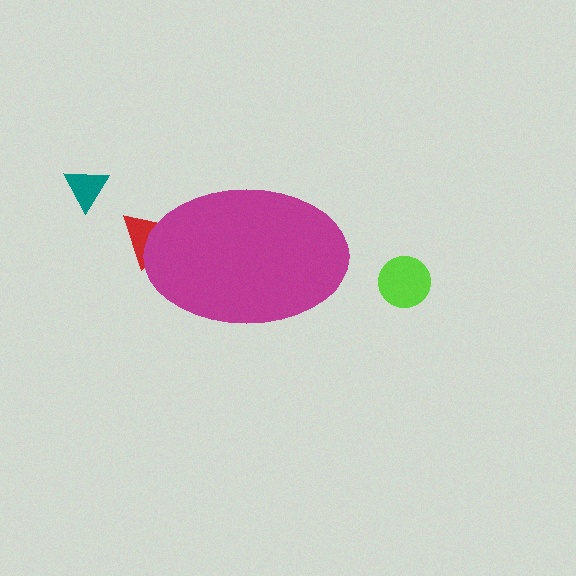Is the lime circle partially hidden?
No, the lime circle is fully visible.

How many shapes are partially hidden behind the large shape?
1 shape is partially hidden.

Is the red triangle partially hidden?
Yes, the red triangle is partially hidden behind the magenta ellipse.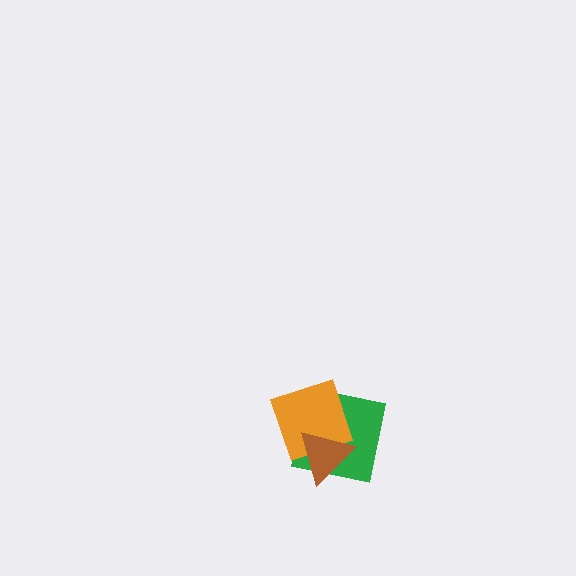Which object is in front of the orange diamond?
The brown triangle is in front of the orange diamond.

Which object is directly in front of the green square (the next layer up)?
The orange diamond is directly in front of the green square.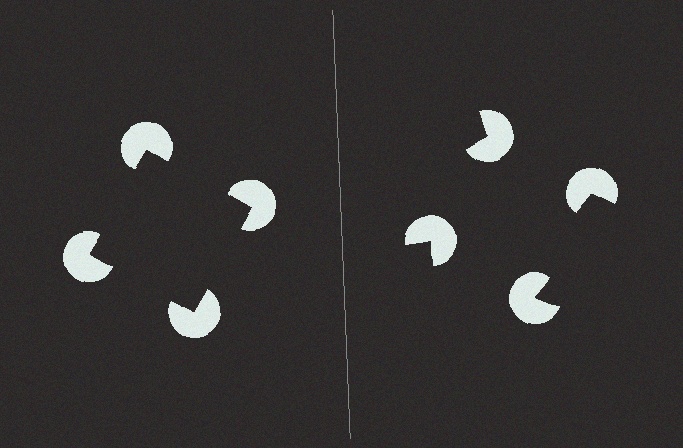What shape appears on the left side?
An illusory square.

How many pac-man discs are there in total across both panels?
8 — 4 on each side.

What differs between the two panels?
The pac-man discs are positioned identically on both sides; only the wedge orientations differ. On the left they align to a square; on the right they are misaligned.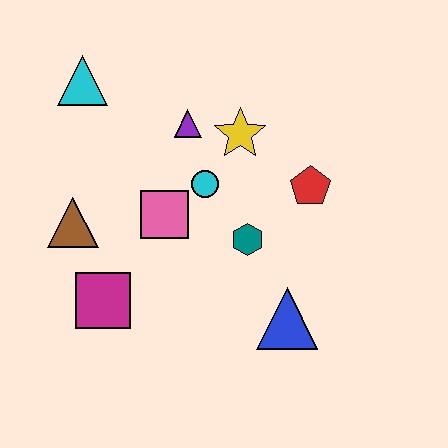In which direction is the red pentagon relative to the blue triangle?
The red pentagon is above the blue triangle.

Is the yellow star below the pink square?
No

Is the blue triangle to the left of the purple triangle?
No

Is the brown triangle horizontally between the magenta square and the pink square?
No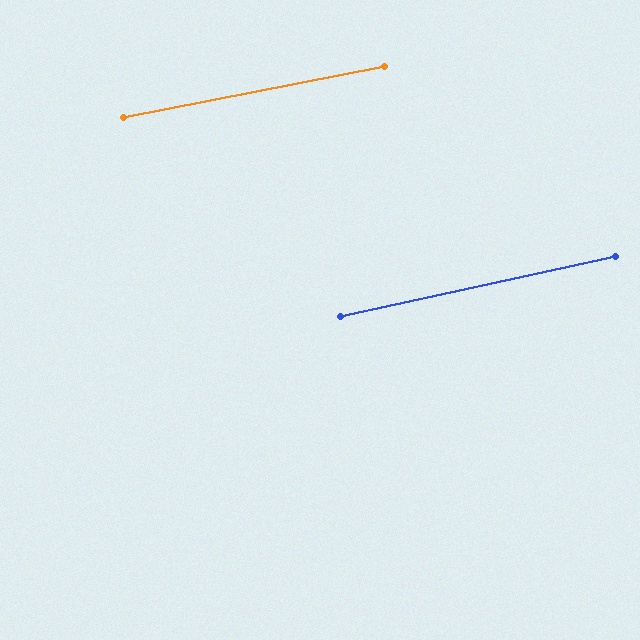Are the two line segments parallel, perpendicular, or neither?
Parallel — their directions differ by only 1.3°.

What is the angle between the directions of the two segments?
Approximately 1 degree.